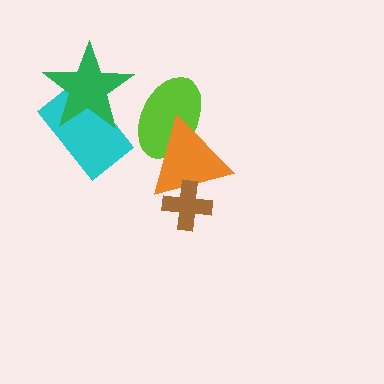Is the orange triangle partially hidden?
Yes, it is partially covered by another shape.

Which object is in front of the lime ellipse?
The orange triangle is in front of the lime ellipse.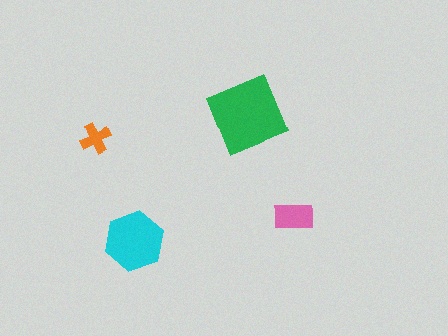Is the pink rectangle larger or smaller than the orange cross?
Larger.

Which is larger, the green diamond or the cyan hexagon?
The green diamond.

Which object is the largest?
The green diamond.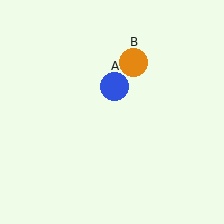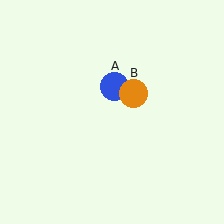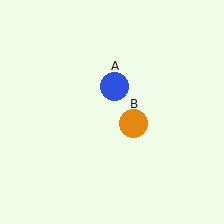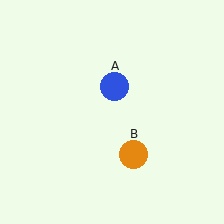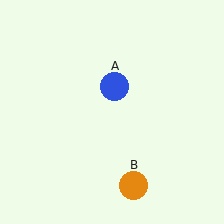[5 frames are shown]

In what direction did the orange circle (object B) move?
The orange circle (object B) moved down.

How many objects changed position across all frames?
1 object changed position: orange circle (object B).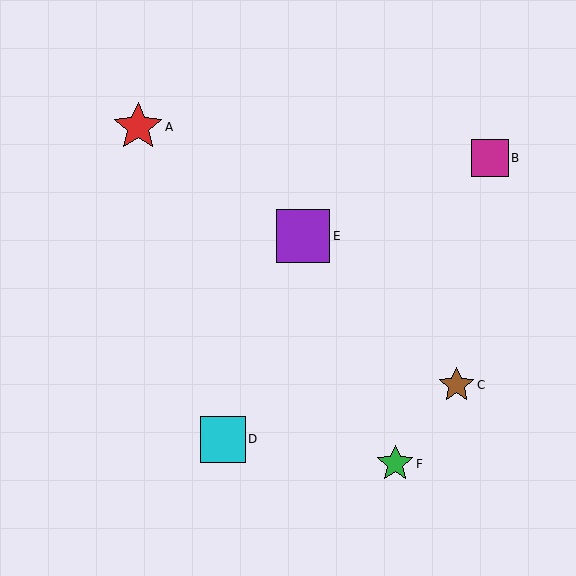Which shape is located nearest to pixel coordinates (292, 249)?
The purple square (labeled E) at (303, 236) is nearest to that location.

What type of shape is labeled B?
Shape B is a magenta square.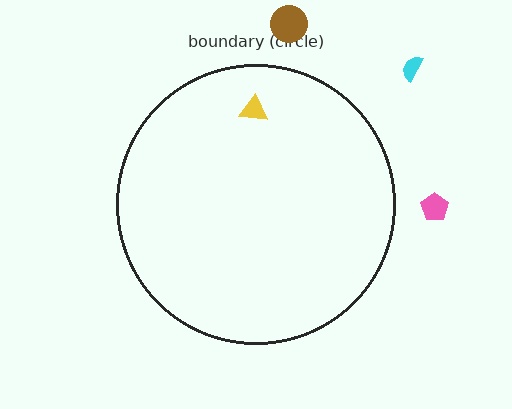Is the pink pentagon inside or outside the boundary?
Outside.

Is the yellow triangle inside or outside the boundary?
Inside.